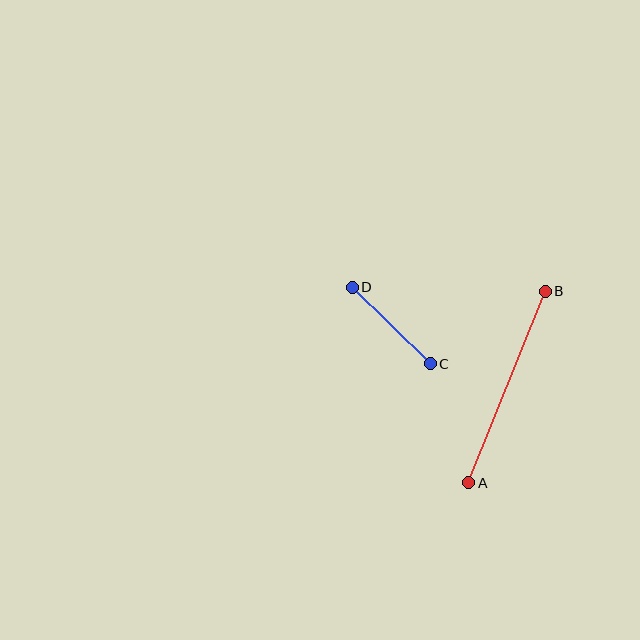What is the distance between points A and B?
The distance is approximately 206 pixels.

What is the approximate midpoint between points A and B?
The midpoint is at approximately (507, 387) pixels.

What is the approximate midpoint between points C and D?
The midpoint is at approximately (391, 326) pixels.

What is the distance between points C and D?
The distance is approximately 109 pixels.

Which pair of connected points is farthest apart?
Points A and B are farthest apart.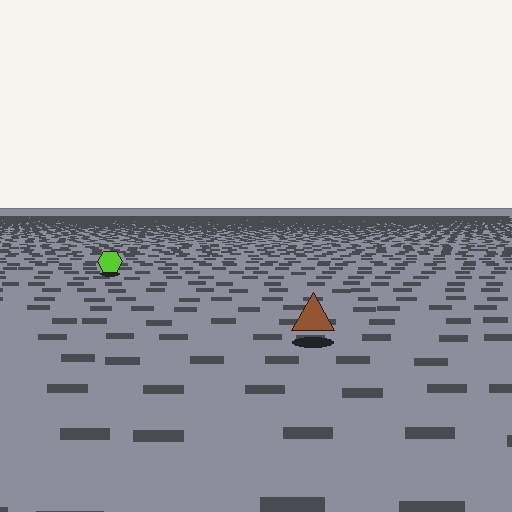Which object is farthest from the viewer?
The lime hexagon is farthest from the viewer. It appears smaller and the ground texture around it is denser.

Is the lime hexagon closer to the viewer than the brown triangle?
No. The brown triangle is closer — you can tell from the texture gradient: the ground texture is coarser near it.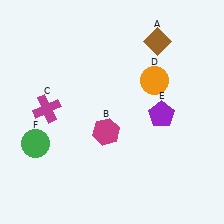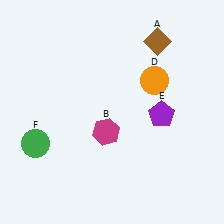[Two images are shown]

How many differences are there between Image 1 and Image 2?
There is 1 difference between the two images.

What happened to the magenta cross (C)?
The magenta cross (C) was removed in Image 2. It was in the top-left area of Image 1.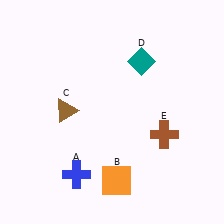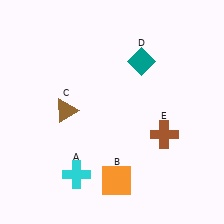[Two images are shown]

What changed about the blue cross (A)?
In Image 1, A is blue. In Image 2, it changed to cyan.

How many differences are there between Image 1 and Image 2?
There is 1 difference between the two images.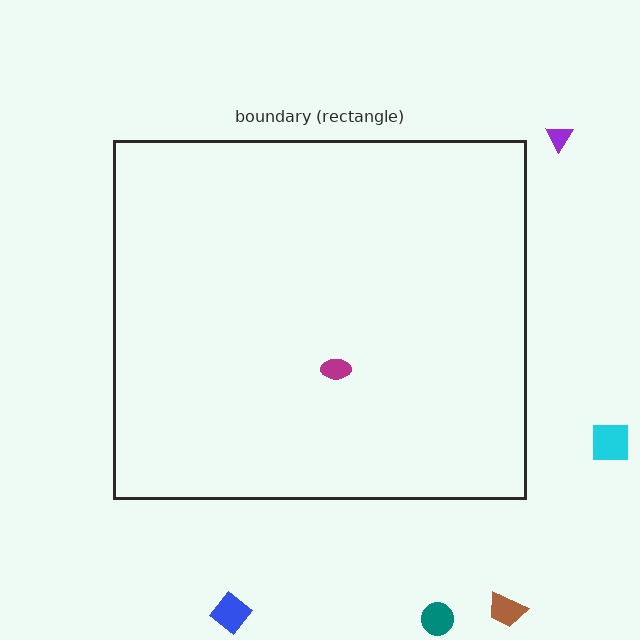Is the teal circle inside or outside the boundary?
Outside.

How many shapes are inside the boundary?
1 inside, 5 outside.